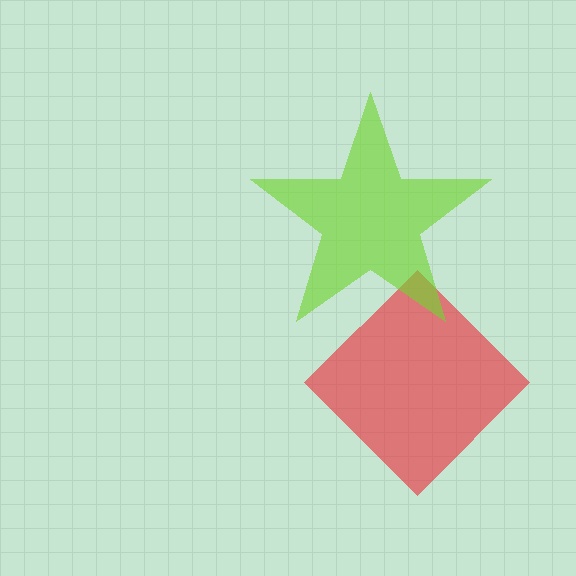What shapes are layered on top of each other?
The layered shapes are: a red diamond, a lime star.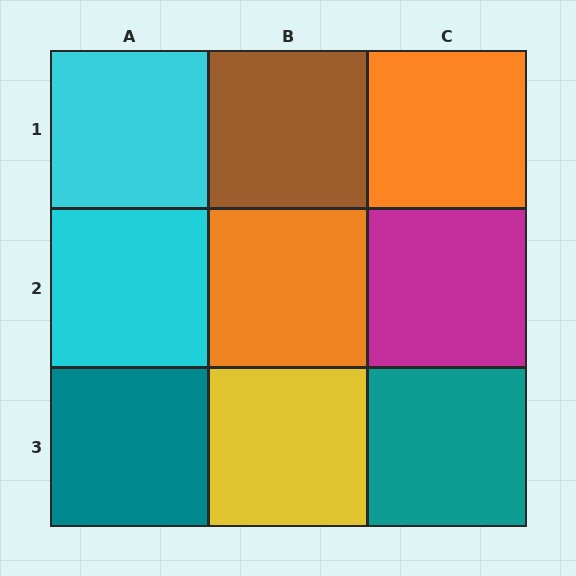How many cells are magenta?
1 cell is magenta.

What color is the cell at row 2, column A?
Cyan.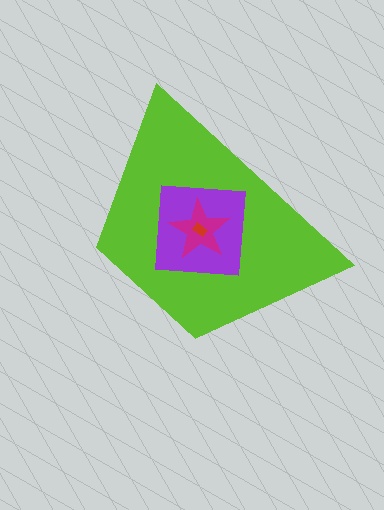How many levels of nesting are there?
4.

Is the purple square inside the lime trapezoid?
Yes.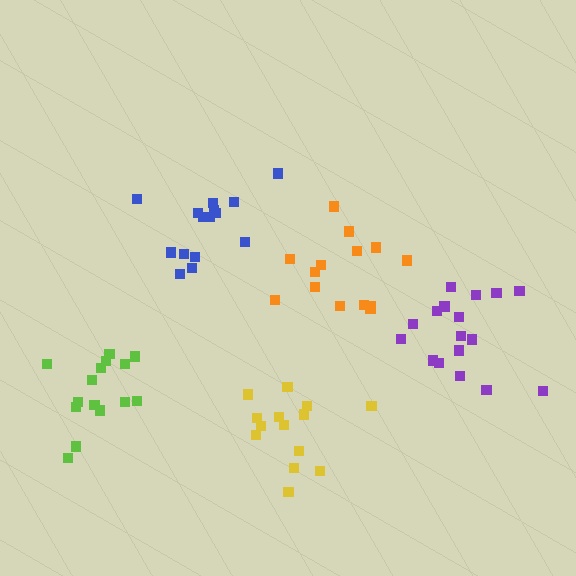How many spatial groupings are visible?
There are 5 spatial groupings.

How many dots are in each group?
Group 1: 17 dots, Group 2: 15 dots, Group 3: 15 dots, Group 4: 14 dots, Group 5: 14 dots (75 total).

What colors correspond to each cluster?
The clusters are colored: purple, lime, blue, orange, yellow.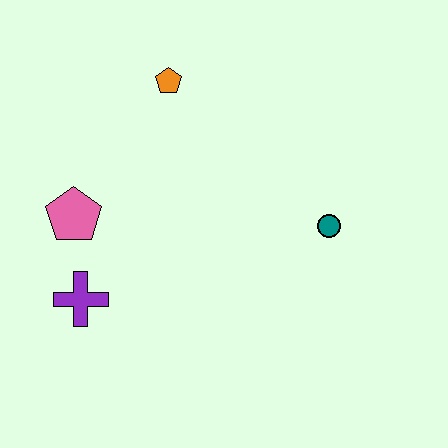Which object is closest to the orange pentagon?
The pink pentagon is closest to the orange pentagon.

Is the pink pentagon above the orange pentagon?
No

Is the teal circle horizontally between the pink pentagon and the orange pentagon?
No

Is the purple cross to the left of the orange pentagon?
Yes